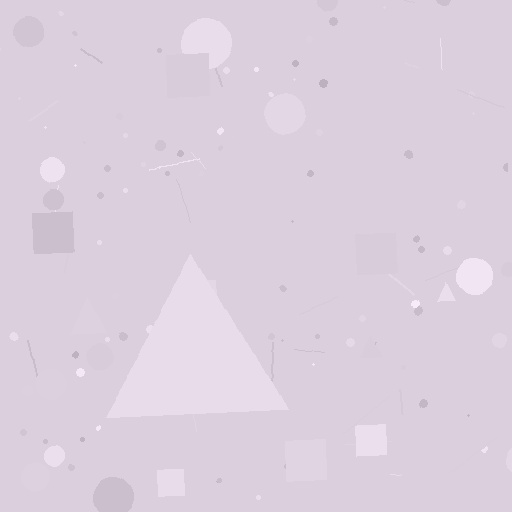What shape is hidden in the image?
A triangle is hidden in the image.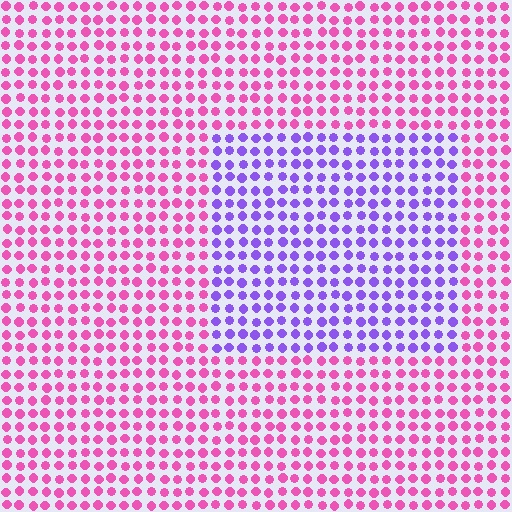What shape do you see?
I see a rectangle.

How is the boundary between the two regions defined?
The boundary is defined purely by a slight shift in hue (about 59 degrees). Spacing, size, and orientation are identical on both sides.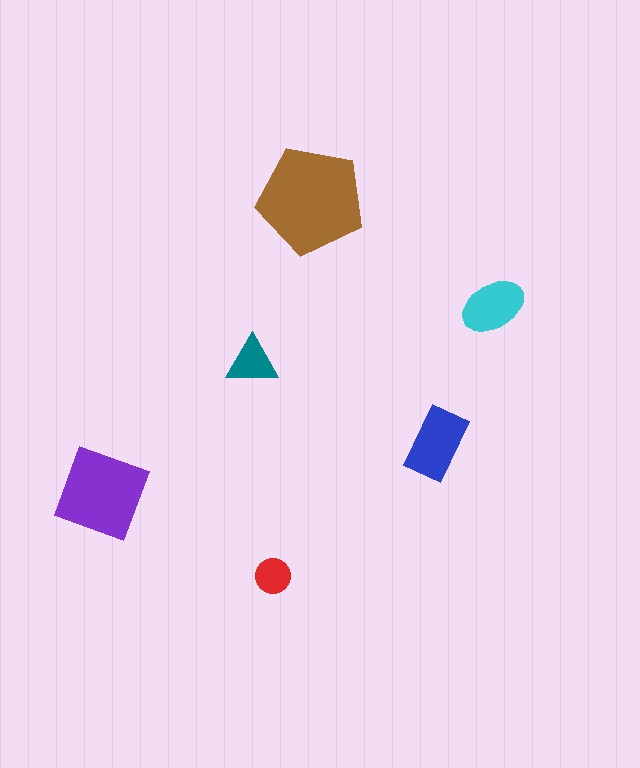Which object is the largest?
The brown pentagon.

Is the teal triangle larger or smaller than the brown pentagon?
Smaller.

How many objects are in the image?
There are 6 objects in the image.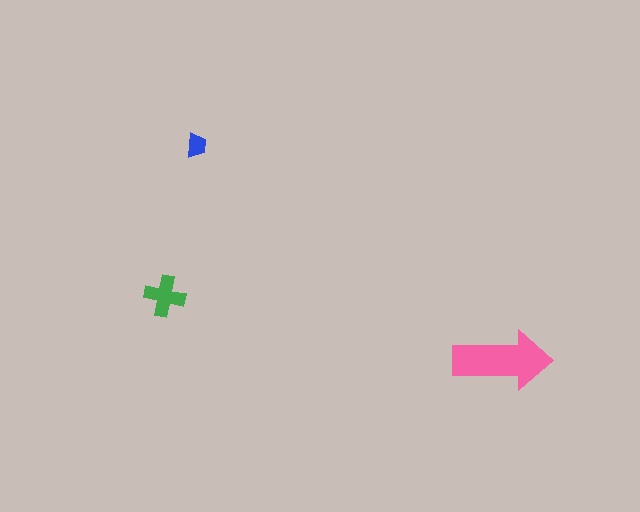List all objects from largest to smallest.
The pink arrow, the green cross, the blue trapezoid.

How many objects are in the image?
There are 3 objects in the image.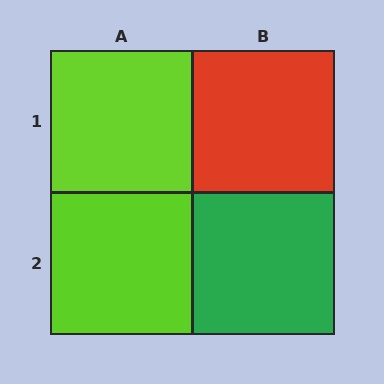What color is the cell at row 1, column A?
Lime.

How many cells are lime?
2 cells are lime.